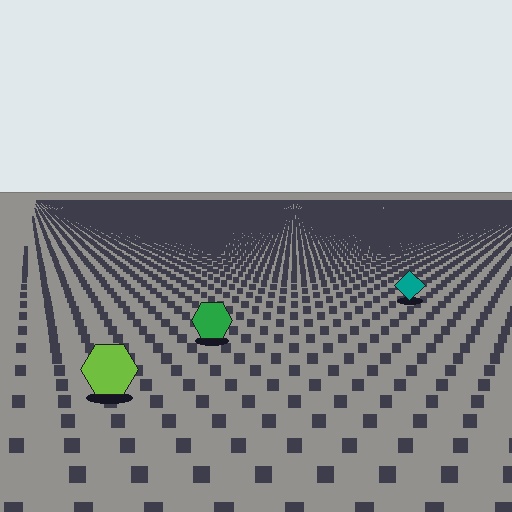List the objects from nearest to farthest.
From nearest to farthest: the lime hexagon, the green hexagon, the teal diamond.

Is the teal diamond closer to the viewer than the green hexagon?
No. The green hexagon is closer — you can tell from the texture gradient: the ground texture is coarser near it.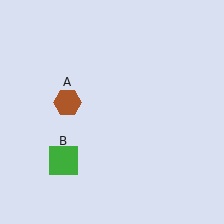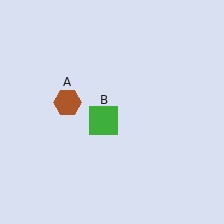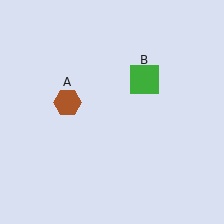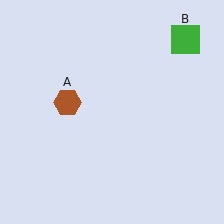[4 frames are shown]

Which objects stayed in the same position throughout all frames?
Brown hexagon (object A) remained stationary.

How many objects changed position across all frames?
1 object changed position: green square (object B).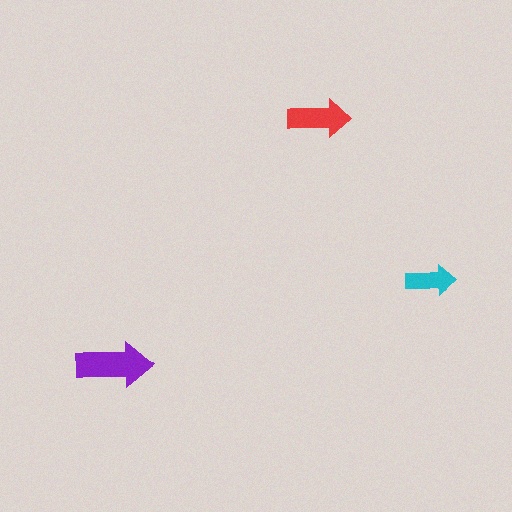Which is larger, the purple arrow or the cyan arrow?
The purple one.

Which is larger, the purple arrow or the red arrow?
The purple one.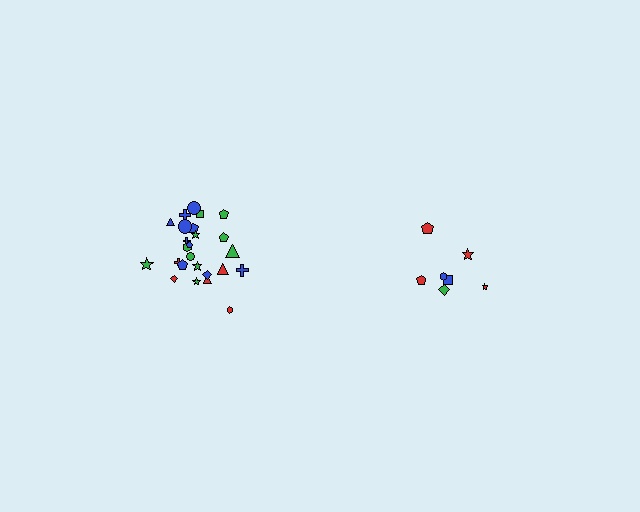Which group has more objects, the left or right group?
The left group.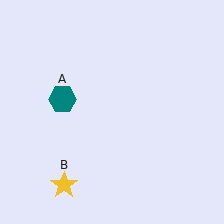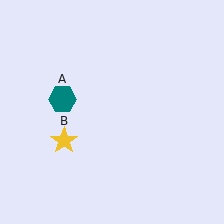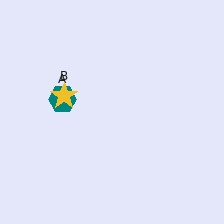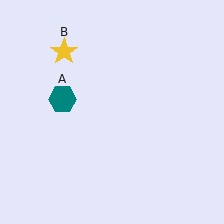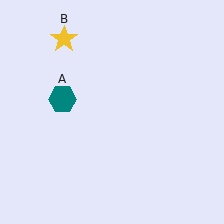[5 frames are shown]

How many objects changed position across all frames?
1 object changed position: yellow star (object B).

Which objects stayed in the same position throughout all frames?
Teal hexagon (object A) remained stationary.